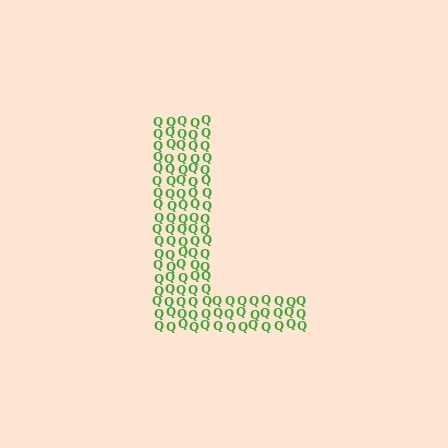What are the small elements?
The small elements are letter Q's.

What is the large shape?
The large shape is the letter L.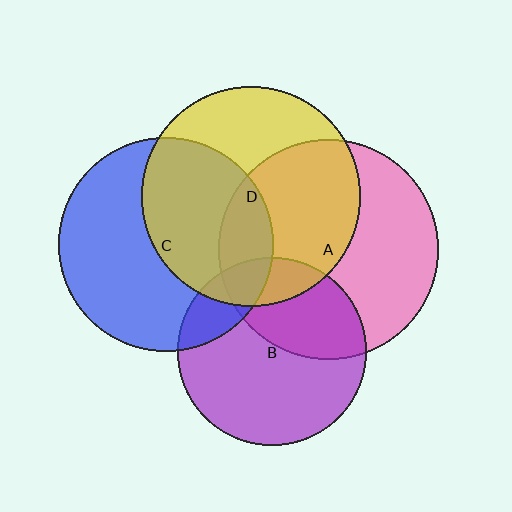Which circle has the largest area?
Circle A (pink).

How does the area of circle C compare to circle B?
Approximately 1.3 times.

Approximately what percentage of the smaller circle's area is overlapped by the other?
Approximately 15%.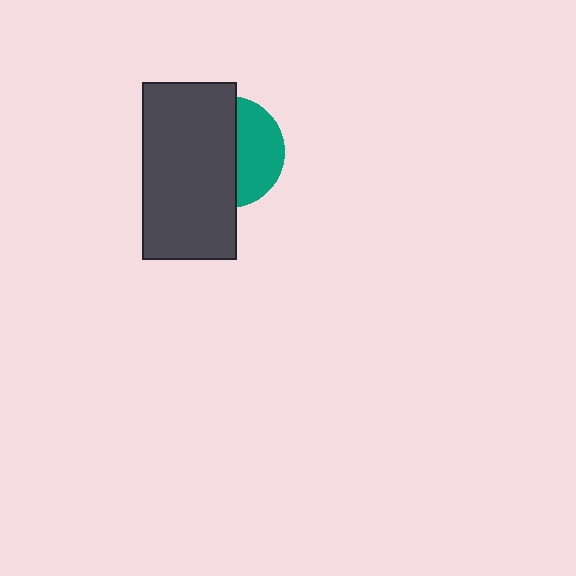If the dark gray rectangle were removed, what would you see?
You would see the complete teal circle.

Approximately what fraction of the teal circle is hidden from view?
Roughly 60% of the teal circle is hidden behind the dark gray rectangle.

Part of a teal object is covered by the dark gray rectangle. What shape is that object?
It is a circle.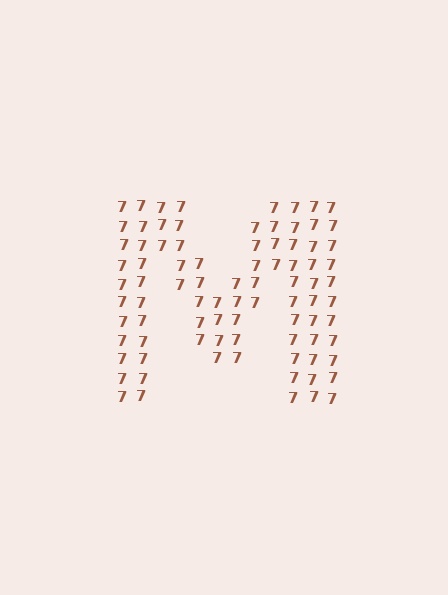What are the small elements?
The small elements are digit 7's.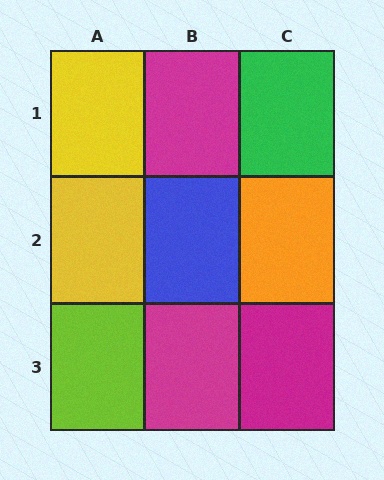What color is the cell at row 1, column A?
Yellow.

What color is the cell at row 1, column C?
Green.